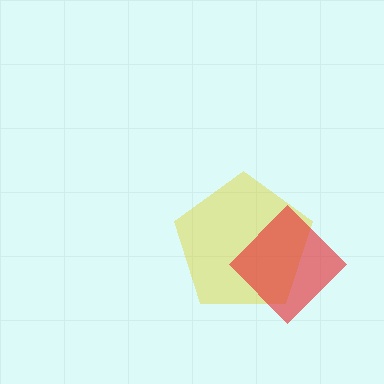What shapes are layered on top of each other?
The layered shapes are: a yellow pentagon, a red diamond.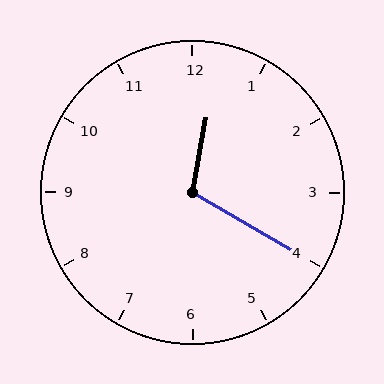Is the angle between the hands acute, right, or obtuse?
It is obtuse.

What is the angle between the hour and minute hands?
Approximately 110 degrees.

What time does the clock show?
12:20.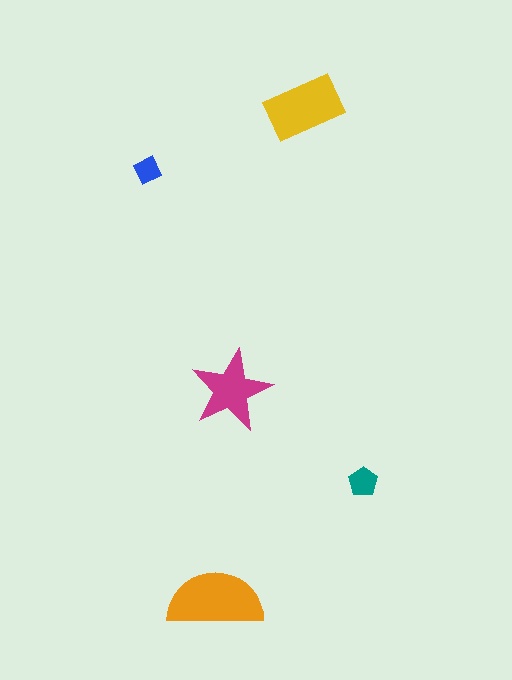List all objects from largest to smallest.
The orange semicircle, the yellow rectangle, the magenta star, the teal pentagon, the blue diamond.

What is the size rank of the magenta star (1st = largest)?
3rd.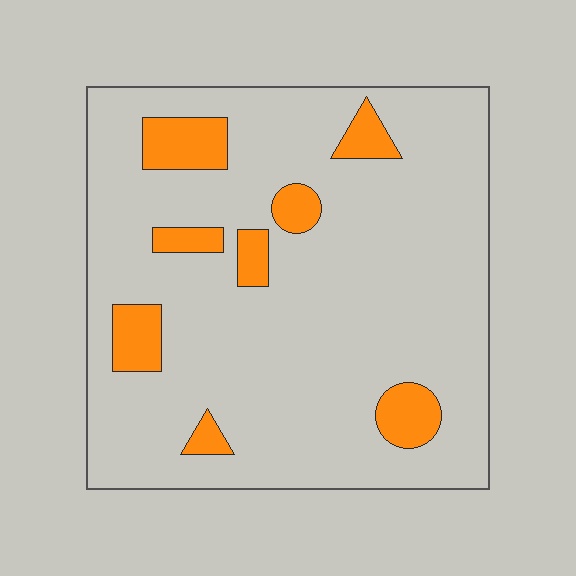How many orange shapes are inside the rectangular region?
8.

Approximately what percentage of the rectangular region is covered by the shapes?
Approximately 15%.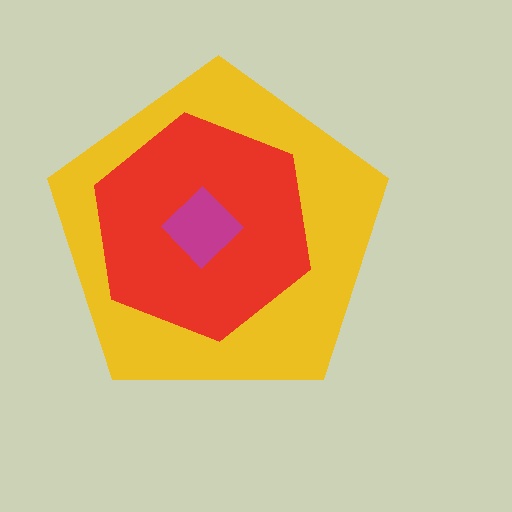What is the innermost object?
The magenta diamond.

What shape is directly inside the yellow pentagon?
The red hexagon.